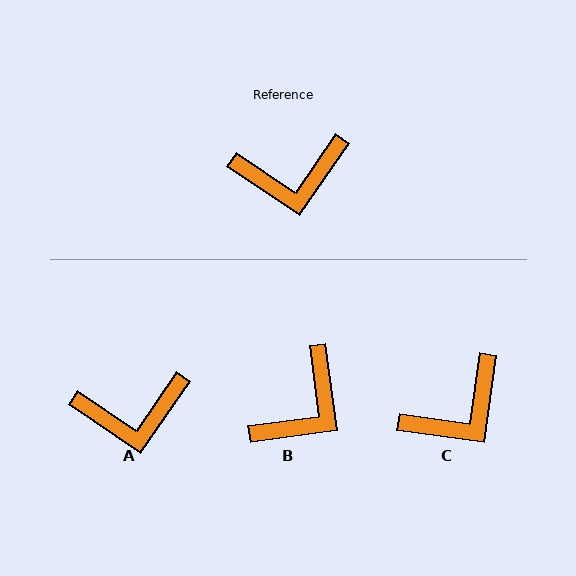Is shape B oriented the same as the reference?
No, it is off by about 42 degrees.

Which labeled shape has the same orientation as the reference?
A.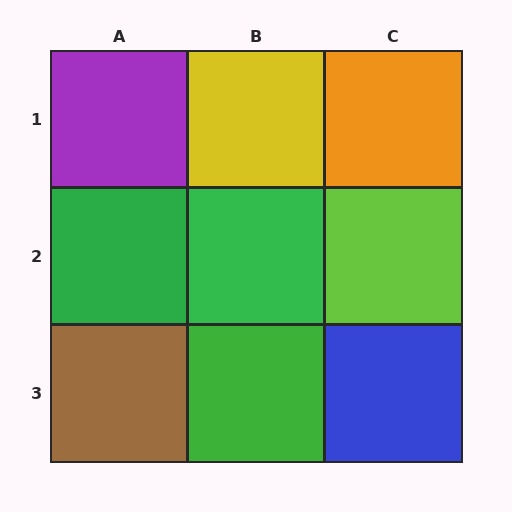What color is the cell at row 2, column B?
Green.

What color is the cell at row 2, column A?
Green.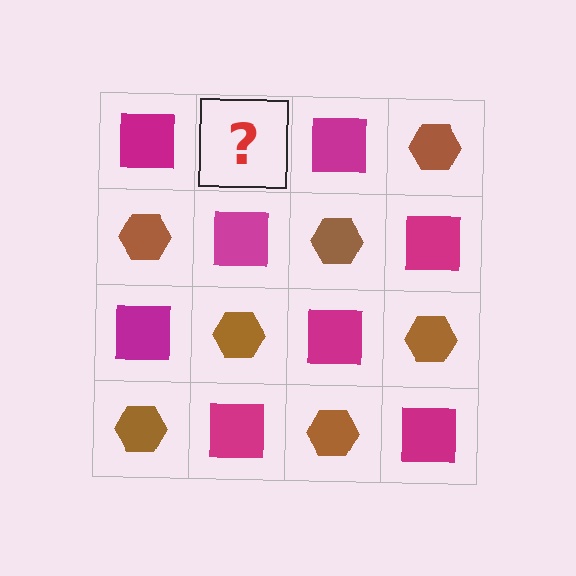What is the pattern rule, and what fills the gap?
The rule is that it alternates magenta square and brown hexagon in a checkerboard pattern. The gap should be filled with a brown hexagon.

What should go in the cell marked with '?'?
The missing cell should contain a brown hexagon.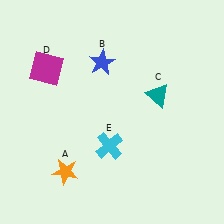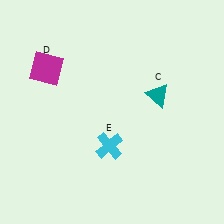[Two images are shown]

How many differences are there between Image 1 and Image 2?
There are 2 differences between the two images.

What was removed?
The orange star (A), the blue star (B) were removed in Image 2.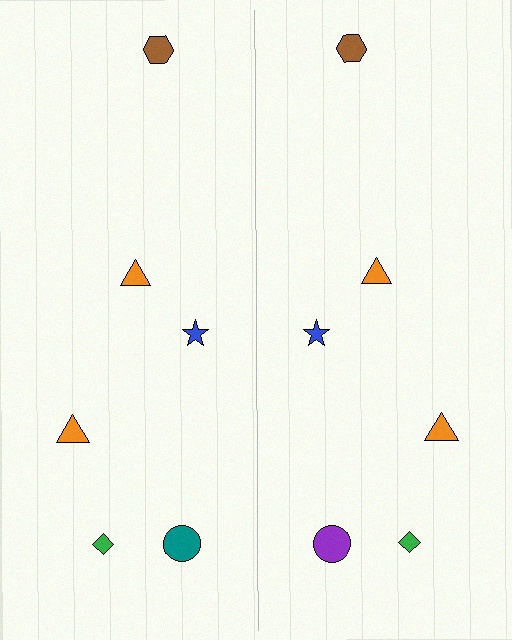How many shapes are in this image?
There are 12 shapes in this image.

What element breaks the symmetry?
The purple circle on the right side breaks the symmetry — its mirror counterpart is teal.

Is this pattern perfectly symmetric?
No, the pattern is not perfectly symmetric. The purple circle on the right side breaks the symmetry — its mirror counterpart is teal.